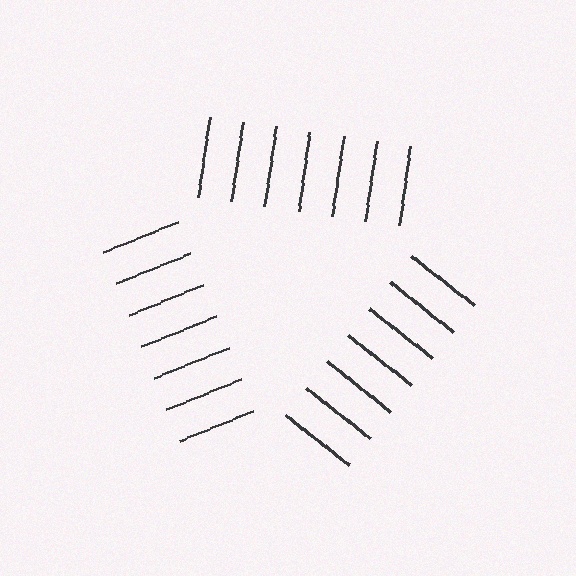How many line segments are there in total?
21 — 7 along each of the 3 edges.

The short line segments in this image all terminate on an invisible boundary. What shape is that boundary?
An illusory triangle — the line segments terminate on its edges but no continuous stroke is drawn.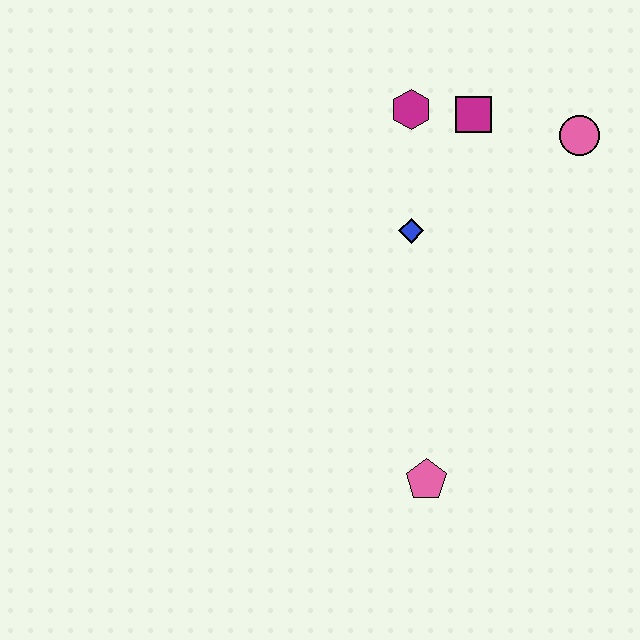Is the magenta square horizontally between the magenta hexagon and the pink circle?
Yes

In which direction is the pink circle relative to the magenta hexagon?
The pink circle is to the right of the magenta hexagon.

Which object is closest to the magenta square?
The magenta hexagon is closest to the magenta square.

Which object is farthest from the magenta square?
The pink pentagon is farthest from the magenta square.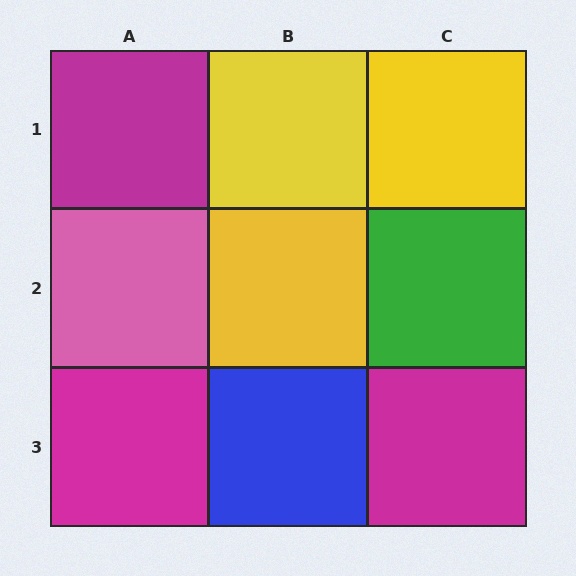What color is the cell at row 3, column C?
Magenta.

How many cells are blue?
1 cell is blue.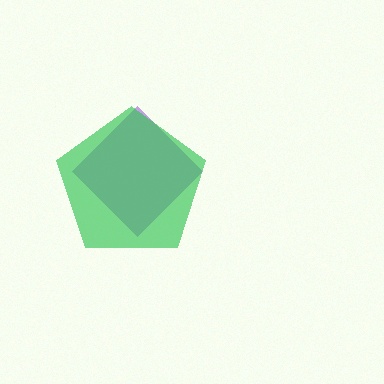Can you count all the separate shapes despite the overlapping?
Yes, there are 2 separate shapes.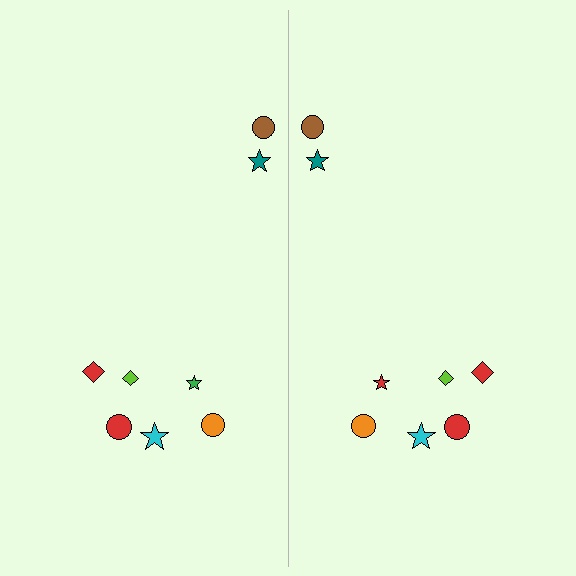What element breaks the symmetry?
The red star on the right side breaks the symmetry — its mirror counterpart is green.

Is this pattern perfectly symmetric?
No, the pattern is not perfectly symmetric. The red star on the right side breaks the symmetry — its mirror counterpart is green.